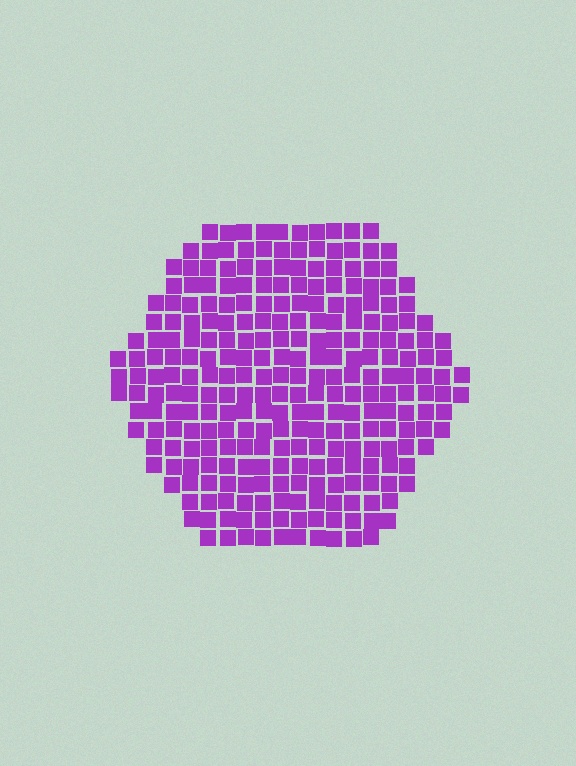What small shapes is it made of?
It is made of small squares.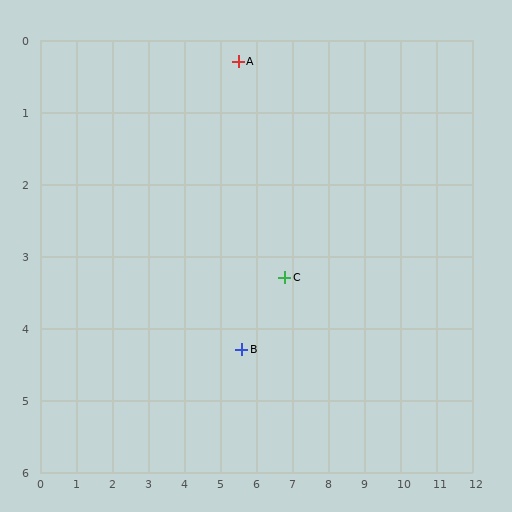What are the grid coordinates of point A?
Point A is at approximately (5.5, 0.3).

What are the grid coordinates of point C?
Point C is at approximately (6.8, 3.3).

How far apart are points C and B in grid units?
Points C and B are about 1.6 grid units apart.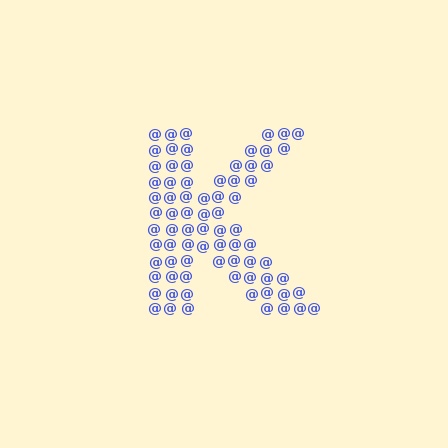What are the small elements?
The small elements are at signs.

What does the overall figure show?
The overall figure shows the letter K.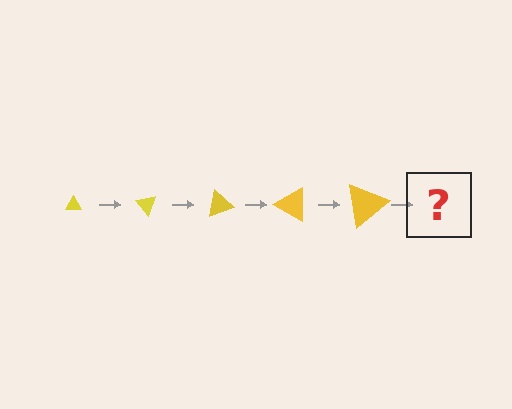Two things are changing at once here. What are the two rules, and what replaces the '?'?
The two rules are that the triangle grows larger each step and it rotates 50 degrees each step. The '?' should be a triangle, larger than the previous one and rotated 250 degrees from the start.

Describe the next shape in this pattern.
It should be a triangle, larger than the previous one and rotated 250 degrees from the start.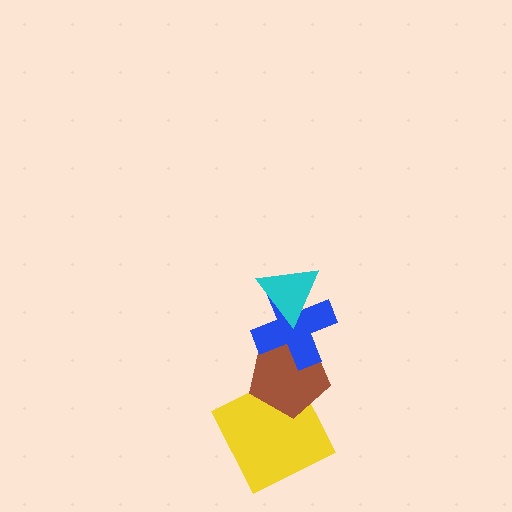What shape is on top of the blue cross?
The cyan triangle is on top of the blue cross.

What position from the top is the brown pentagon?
The brown pentagon is 3rd from the top.